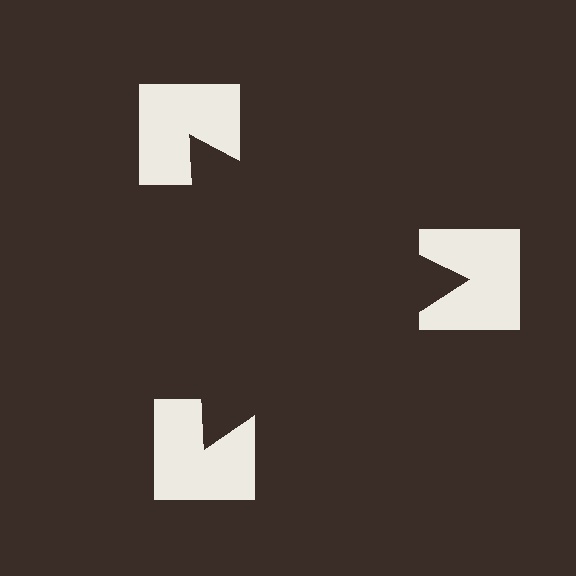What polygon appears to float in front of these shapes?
An illusory triangle — its edges are inferred from the aligned wedge cuts in the notched squares, not physically drawn.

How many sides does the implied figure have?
3 sides.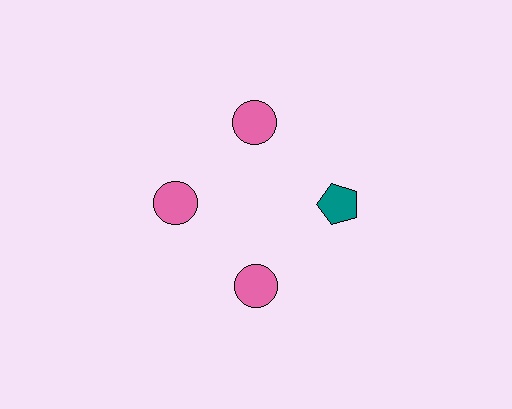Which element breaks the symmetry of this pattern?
The teal pentagon at roughly the 3 o'clock position breaks the symmetry. All other shapes are pink circles.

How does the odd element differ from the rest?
It differs in both color (teal instead of pink) and shape (pentagon instead of circle).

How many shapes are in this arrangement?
There are 4 shapes arranged in a ring pattern.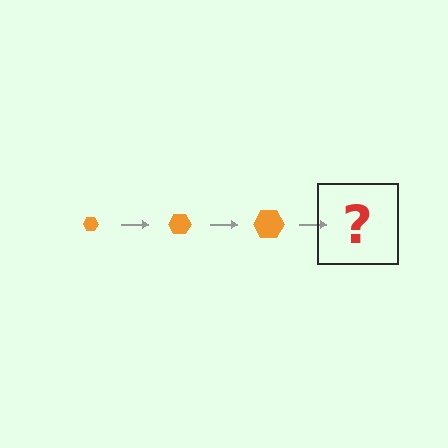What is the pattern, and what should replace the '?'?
The pattern is that the hexagon gets progressively larger each step. The '?' should be an orange hexagon, larger than the previous one.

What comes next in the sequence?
The next element should be an orange hexagon, larger than the previous one.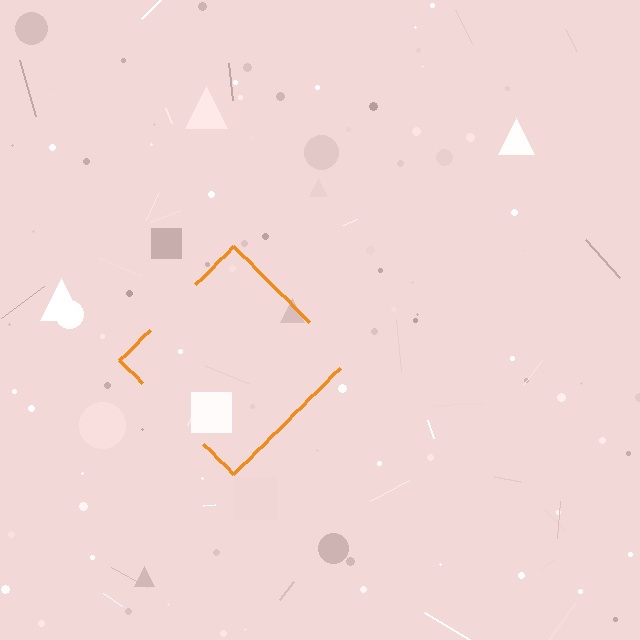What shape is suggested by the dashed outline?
The dashed outline suggests a diamond.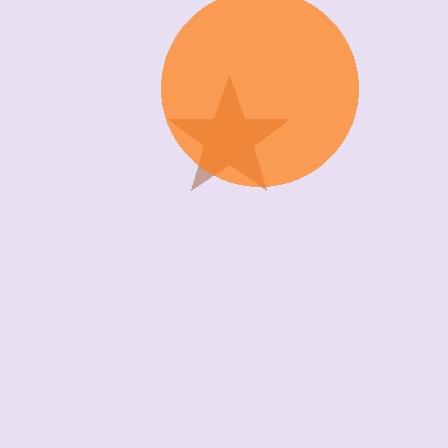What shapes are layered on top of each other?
The layered shapes are: a brown star, an orange circle.